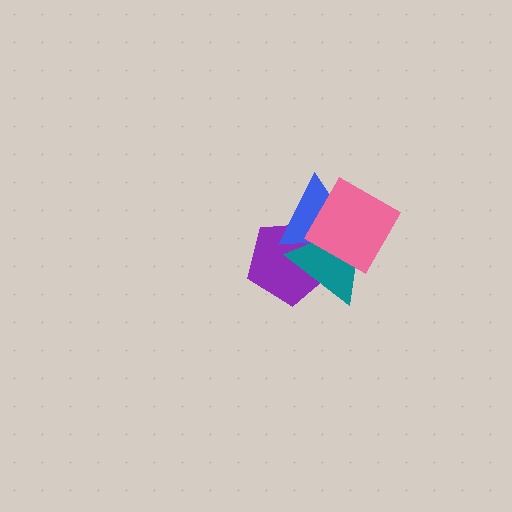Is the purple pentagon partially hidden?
Yes, it is partially covered by another shape.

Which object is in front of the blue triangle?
The pink square is in front of the blue triangle.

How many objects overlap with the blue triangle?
3 objects overlap with the blue triangle.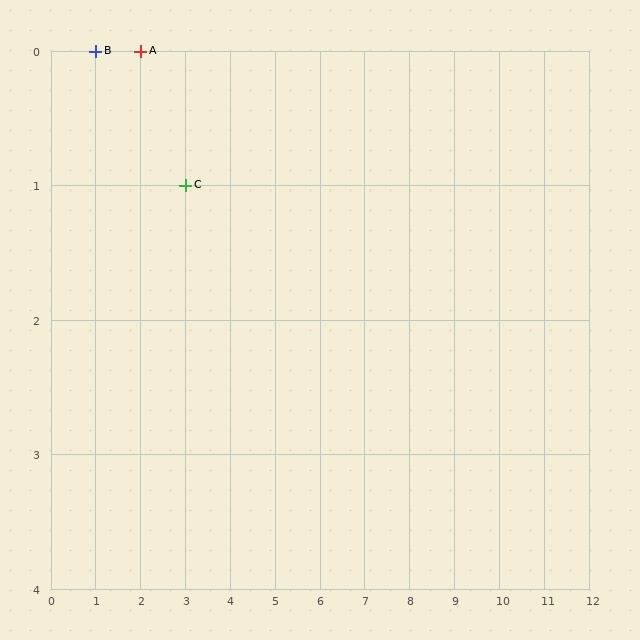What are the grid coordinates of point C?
Point C is at grid coordinates (3, 1).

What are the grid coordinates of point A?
Point A is at grid coordinates (2, 0).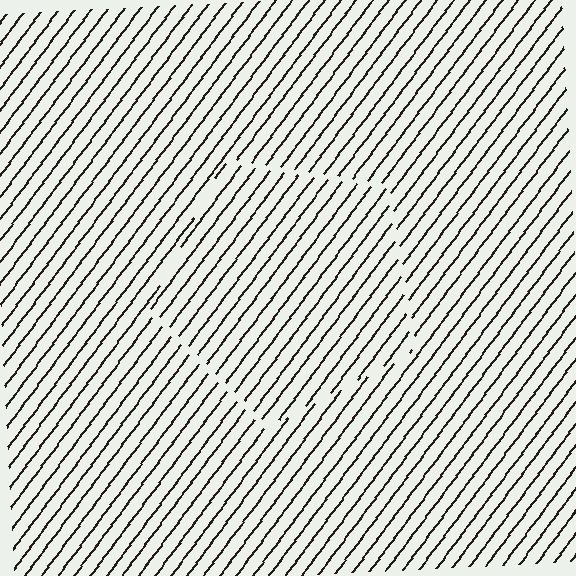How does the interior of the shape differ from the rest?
The interior of the shape contains the same grating, shifted by half a period — the contour is defined by the phase discontinuity where line-ends from the inner and outer gratings abut.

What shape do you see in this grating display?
An illusory pentagon. The interior of the shape contains the same grating, shifted by half a period — the contour is defined by the phase discontinuity where line-ends from the inner and outer gratings abut.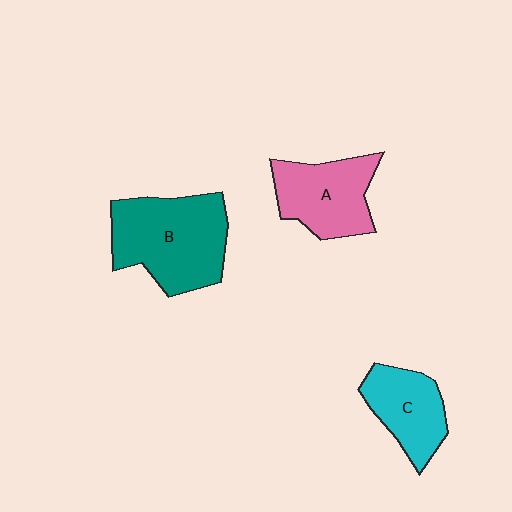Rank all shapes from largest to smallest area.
From largest to smallest: B (teal), A (pink), C (cyan).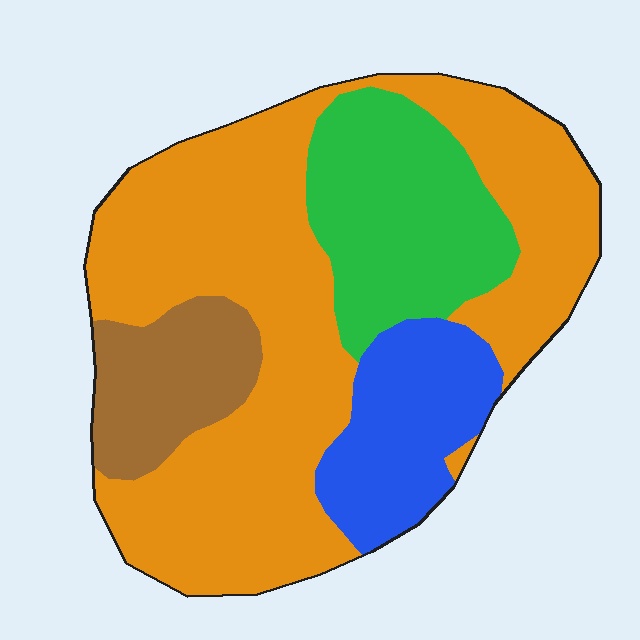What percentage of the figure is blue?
Blue covers about 15% of the figure.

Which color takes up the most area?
Orange, at roughly 55%.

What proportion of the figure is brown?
Brown takes up about one tenth (1/10) of the figure.